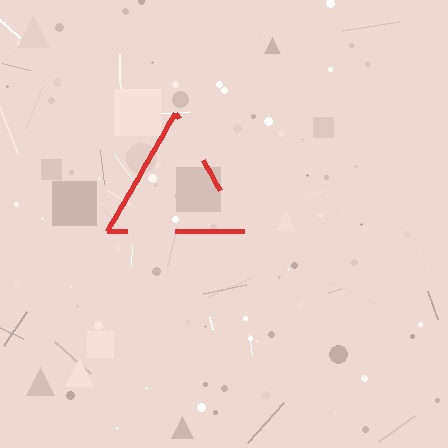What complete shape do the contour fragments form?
The contour fragments form a triangle.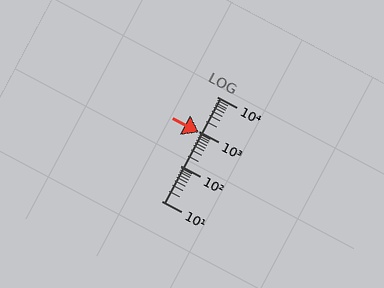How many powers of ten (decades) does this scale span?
The scale spans 3 decades, from 10 to 10000.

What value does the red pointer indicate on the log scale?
The pointer indicates approximately 930.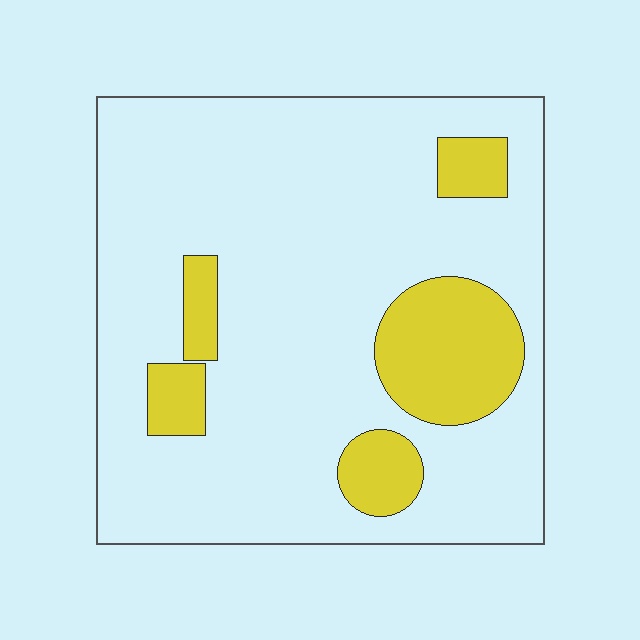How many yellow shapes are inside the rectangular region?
5.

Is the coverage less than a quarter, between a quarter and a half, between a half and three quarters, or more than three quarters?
Less than a quarter.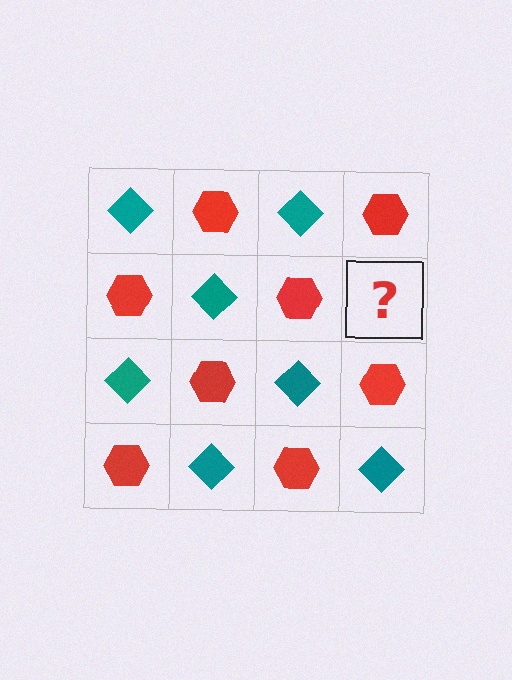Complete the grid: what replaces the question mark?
The question mark should be replaced with a teal diamond.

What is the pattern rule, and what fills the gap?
The rule is that it alternates teal diamond and red hexagon in a checkerboard pattern. The gap should be filled with a teal diamond.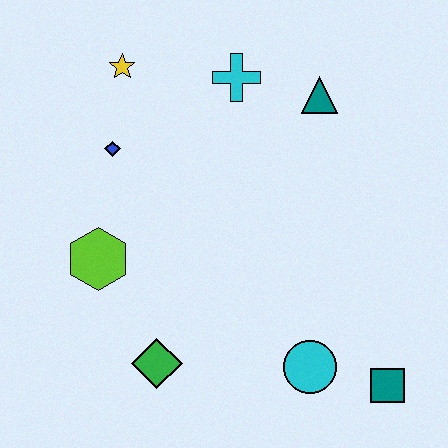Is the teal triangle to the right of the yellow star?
Yes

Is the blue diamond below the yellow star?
Yes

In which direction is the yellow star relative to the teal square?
The yellow star is above the teal square.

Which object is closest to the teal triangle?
The cyan cross is closest to the teal triangle.